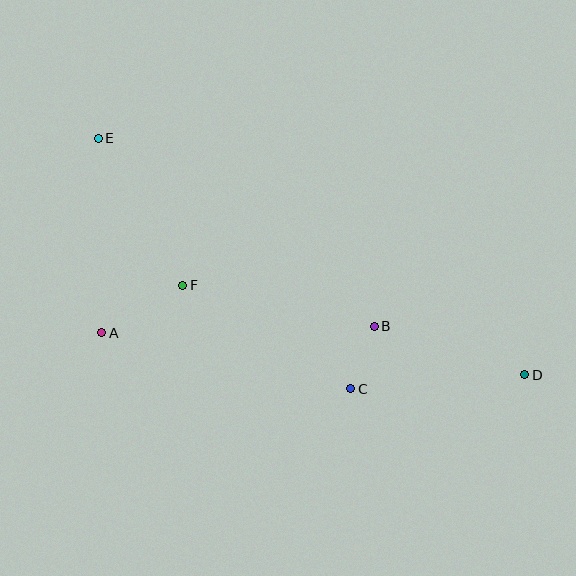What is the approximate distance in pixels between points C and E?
The distance between C and E is approximately 356 pixels.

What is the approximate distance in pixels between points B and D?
The distance between B and D is approximately 158 pixels.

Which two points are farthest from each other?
Points D and E are farthest from each other.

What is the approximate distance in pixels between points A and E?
The distance between A and E is approximately 194 pixels.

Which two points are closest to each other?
Points B and C are closest to each other.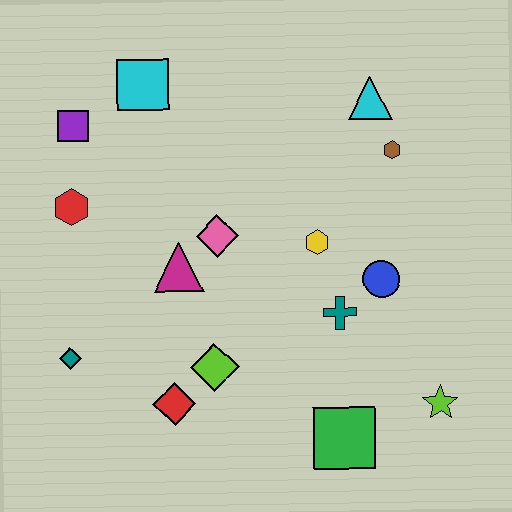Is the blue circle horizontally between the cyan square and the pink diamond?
No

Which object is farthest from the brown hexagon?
The teal diamond is farthest from the brown hexagon.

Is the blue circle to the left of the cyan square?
No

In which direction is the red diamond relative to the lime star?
The red diamond is to the left of the lime star.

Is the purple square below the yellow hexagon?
No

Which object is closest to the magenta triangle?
The pink diamond is closest to the magenta triangle.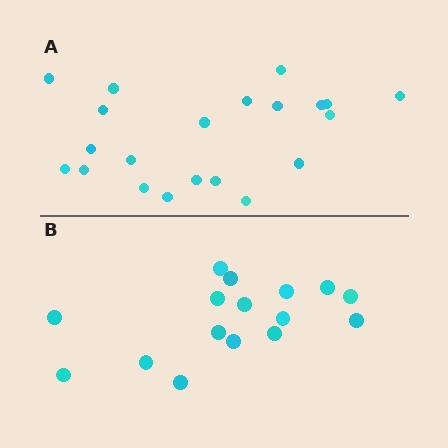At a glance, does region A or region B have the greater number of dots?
Region A (the top region) has more dots.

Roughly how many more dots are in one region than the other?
Region A has about 5 more dots than region B.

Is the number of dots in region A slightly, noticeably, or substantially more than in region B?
Region A has noticeably more, but not dramatically so. The ratio is roughly 1.3 to 1.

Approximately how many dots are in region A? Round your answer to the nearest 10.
About 20 dots. (The exact count is 21, which rounds to 20.)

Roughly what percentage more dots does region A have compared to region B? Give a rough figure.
About 30% more.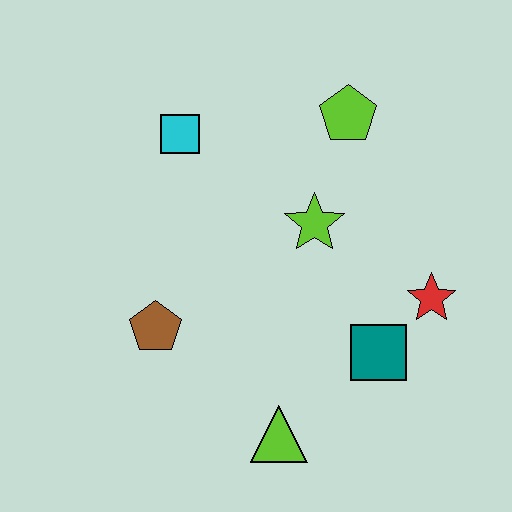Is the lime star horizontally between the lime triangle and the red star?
Yes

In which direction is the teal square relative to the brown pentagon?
The teal square is to the right of the brown pentagon.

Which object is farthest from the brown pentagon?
The lime pentagon is farthest from the brown pentagon.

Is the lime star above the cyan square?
No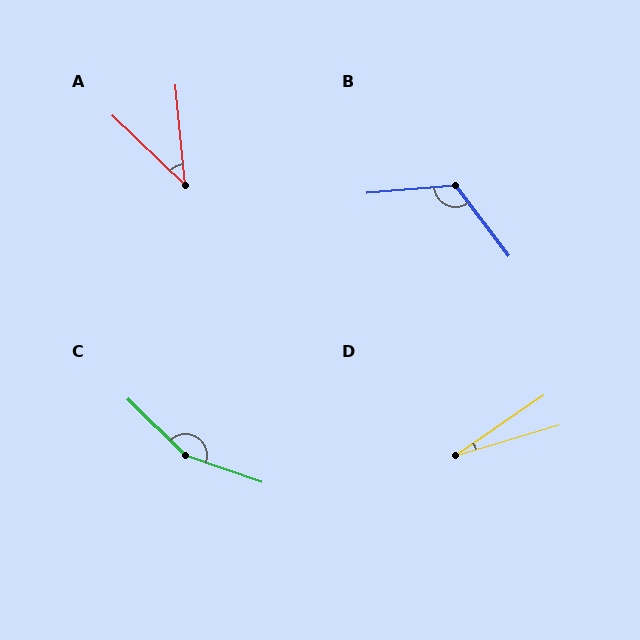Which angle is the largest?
C, at approximately 154 degrees.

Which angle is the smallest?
D, at approximately 18 degrees.